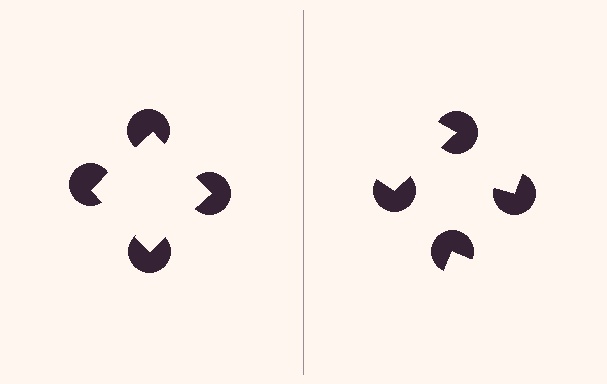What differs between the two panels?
The pac-man discs are positioned identically on both sides; only the wedge orientations differ. On the left they align to a square; on the right they are misaligned.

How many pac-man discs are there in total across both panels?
8 — 4 on each side.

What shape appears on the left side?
An illusory square.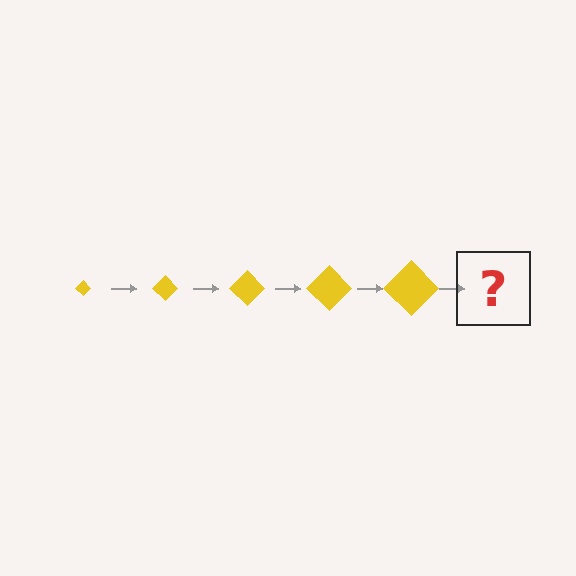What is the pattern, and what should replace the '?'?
The pattern is that the diamond gets progressively larger each step. The '?' should be a yellow diamond, larger than the previous one.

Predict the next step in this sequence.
The next step is a yellow diamond, larger than the previous one.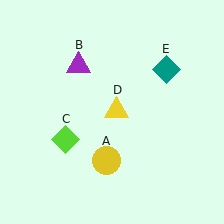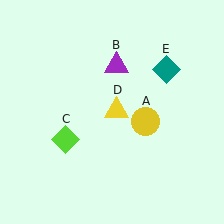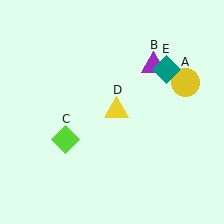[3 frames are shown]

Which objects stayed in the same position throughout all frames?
Lime diamond (object C) and yellow triangle (object D) and teal diamond (object E) remained stationary.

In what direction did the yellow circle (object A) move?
The yellow circle (object A) moved up and to the right.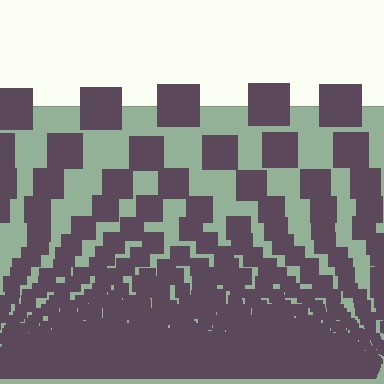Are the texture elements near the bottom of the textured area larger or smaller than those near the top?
Smaller. The gradient is inverted — elements near the bottom are smaller and denser.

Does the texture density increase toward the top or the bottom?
Density increases toward the bottom.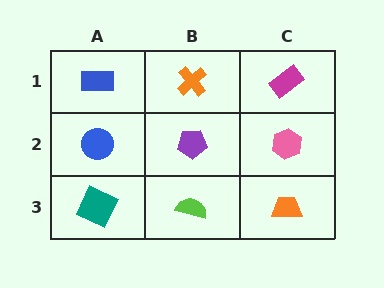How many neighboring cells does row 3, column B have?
3.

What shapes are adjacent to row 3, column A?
A blue circle (row 2, column A), a lime semicircle (row 3, column B).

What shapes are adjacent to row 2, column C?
A magenta rectangle (row 1, column C), an orange trapezoid (row 3, column C), a purple pentagon (row 2, column B).